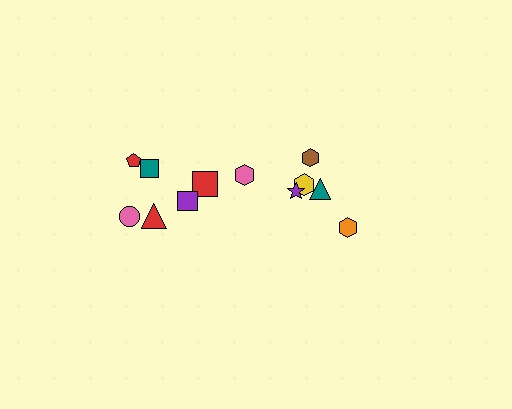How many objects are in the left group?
There are 7 objects.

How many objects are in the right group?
There are 5 objects.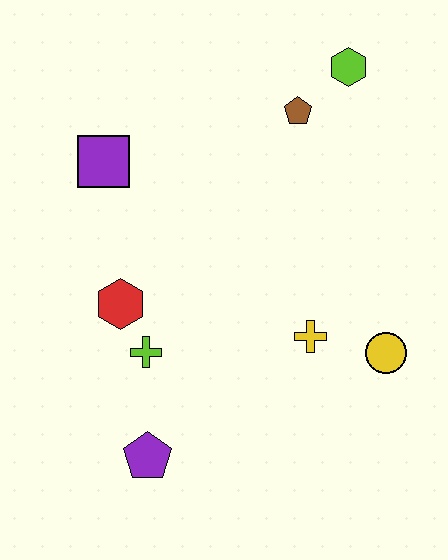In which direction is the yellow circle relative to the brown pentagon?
The yellow circle is below the brown pentagon.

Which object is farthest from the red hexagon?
The lime hexagon is farthest from the red hexagon.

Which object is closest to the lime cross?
The red hexagon is closest to the lime cross.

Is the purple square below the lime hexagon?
Yes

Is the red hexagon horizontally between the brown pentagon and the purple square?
Yes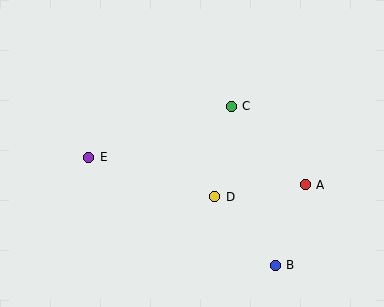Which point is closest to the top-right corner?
Point C is closest to the top-right corner.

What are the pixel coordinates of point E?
Point E is at (89, 157).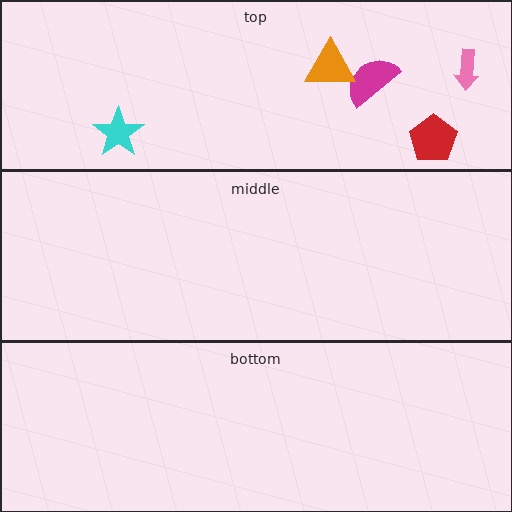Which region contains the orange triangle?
The top region.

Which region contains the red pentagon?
The top region.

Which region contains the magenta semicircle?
The top region.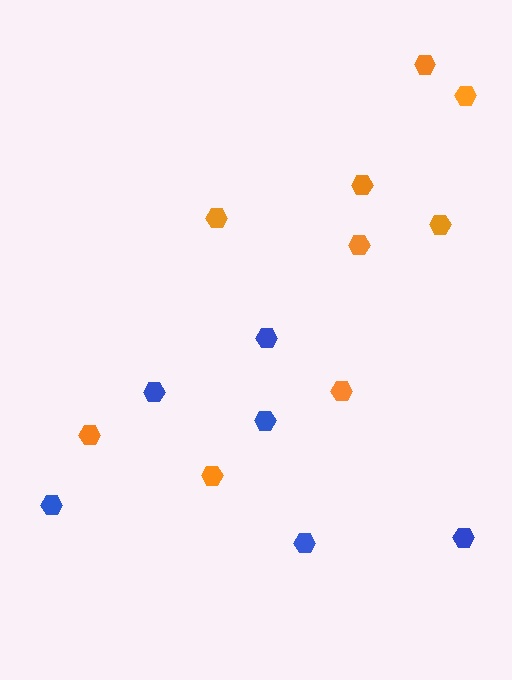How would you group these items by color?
There are 2 groups: one group of blue hexagons (6) and one group of orange hexagons (9).